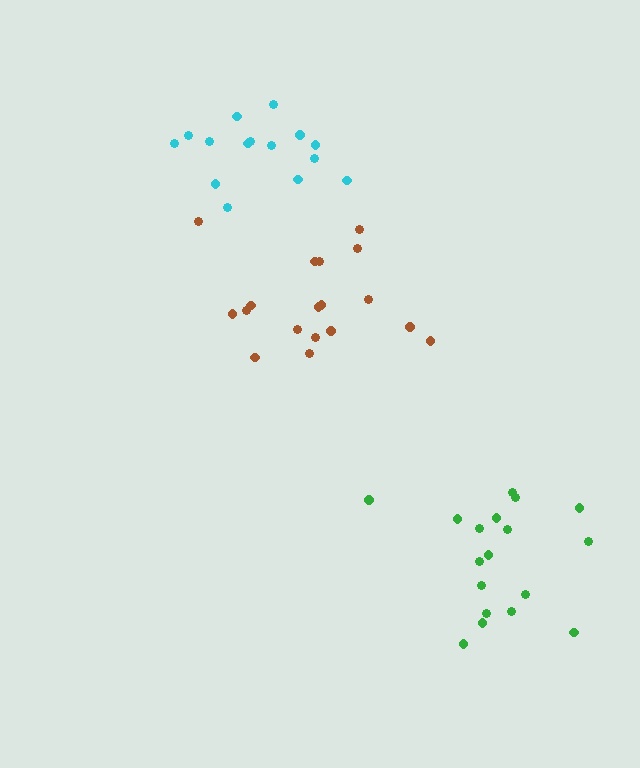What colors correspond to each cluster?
The clusters are colored: green, cyan, brown.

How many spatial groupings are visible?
There are 3 spatial groupings.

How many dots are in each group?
Group 1: 18 dots, Group 2: 15 dots, Group 3: 18 dots (51 total).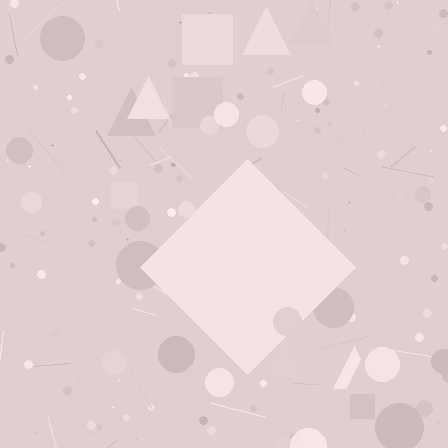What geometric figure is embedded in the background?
A diamond is embedded in the background.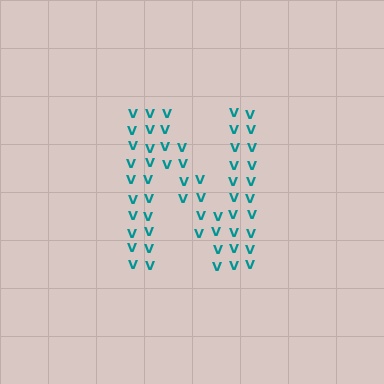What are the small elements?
The small elements are letter V's.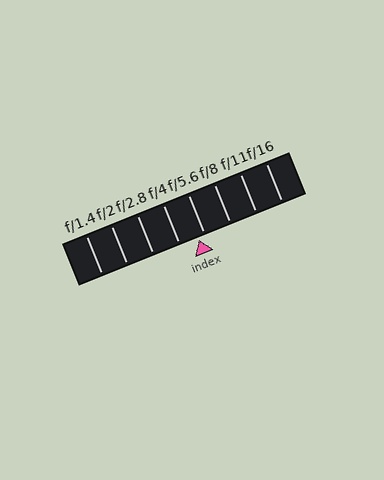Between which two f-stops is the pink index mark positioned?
The index mark is between f/4 and f/5.6.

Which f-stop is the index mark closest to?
The index mark is closest to f/5.6.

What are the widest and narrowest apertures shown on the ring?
The widest aperture shown is f/1.4 and the narrowest is f/16.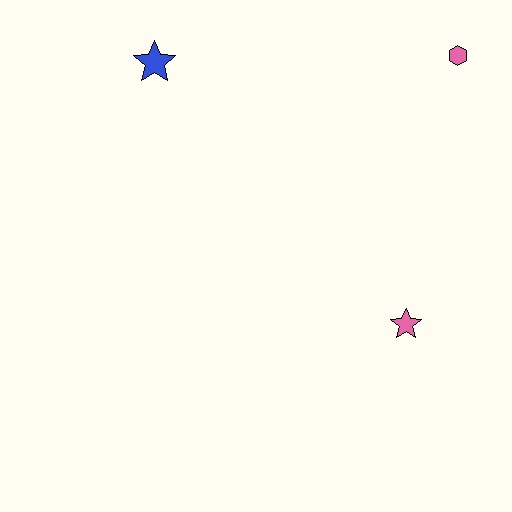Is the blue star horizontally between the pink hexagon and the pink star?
No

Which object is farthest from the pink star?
The blue star is farthest from the pink star.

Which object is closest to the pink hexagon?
The pink star is closest to the pink hexagon.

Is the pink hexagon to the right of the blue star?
Yes